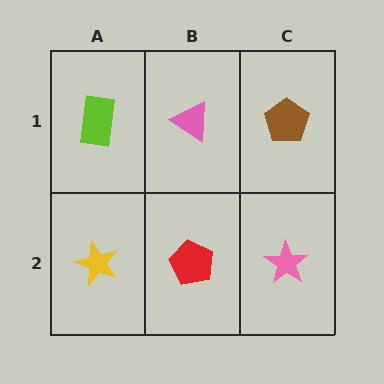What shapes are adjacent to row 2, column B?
A pink triangle (row 1, column B), a yellow star (row 2, column A), a pink star (row 2, column C).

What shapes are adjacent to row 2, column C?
A brown pentagon (row 1, column C), a red pentagon (row 2, column B).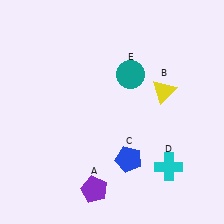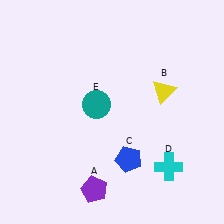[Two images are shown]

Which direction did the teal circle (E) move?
The teal circle (E) moved left.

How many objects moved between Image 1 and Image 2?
1 object moved between the two images.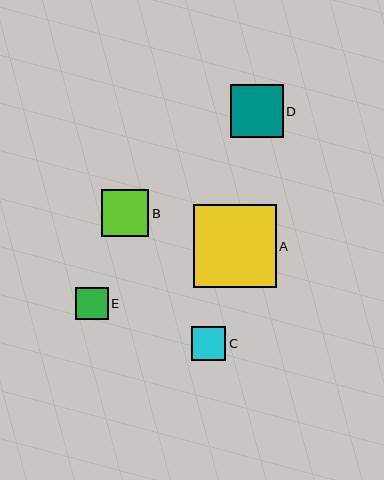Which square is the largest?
Square A is the largest with a size of approximately 83 pixels.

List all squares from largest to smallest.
From largest to smallest: A, D, B, C, E.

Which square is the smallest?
Square E is the smallest with a size of approximately 33 pixels.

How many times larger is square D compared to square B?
Square D is approximately 1.1 times the size of square B.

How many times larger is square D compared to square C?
Square D is approximately 1.5 times the size of square C.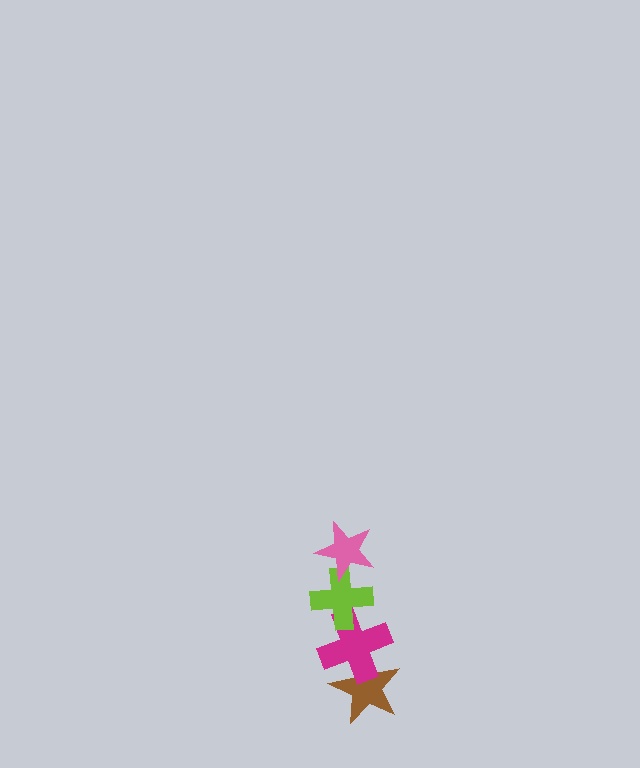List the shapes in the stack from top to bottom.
From top to bottom: the pink star, the lime cross, the magenta cross, the brown star.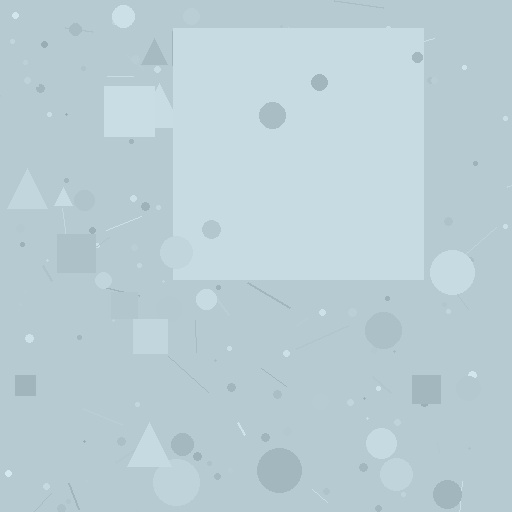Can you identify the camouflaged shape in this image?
The camouflaged shape is a square.